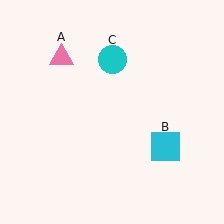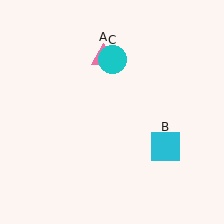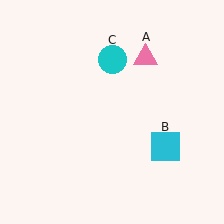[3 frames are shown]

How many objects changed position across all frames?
1 object changed position: pink triangle (object A).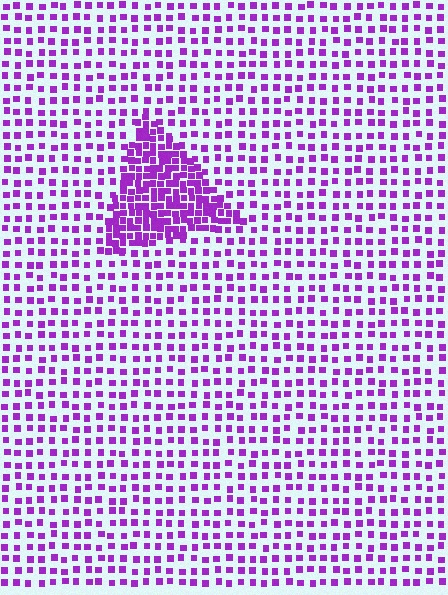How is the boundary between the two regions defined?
The boundary is defined by a change in element density (approximately 2.5x ratio). All elements are the same color, size, and shape.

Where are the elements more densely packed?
The elements are more densely packed inside the triangle boundary.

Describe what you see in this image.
The image contains small purple elements arranged at two different densities. A triangle-shaped region is visible where the elements are more densely packed than the surrounding area.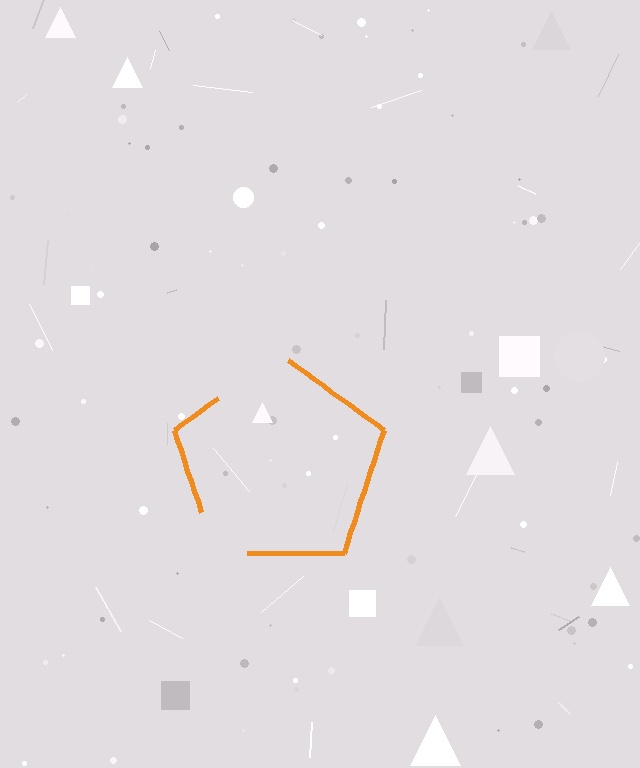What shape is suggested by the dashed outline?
The dashed outline suggests a pentagon.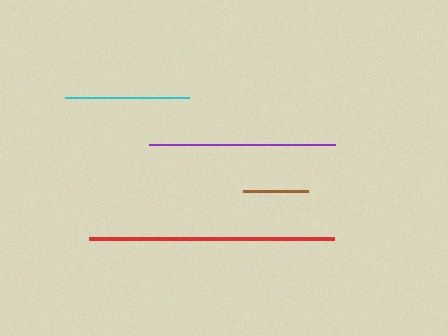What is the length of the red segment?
The red segment is approximately 245 pixels long.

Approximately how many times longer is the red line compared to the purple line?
The red line is approximately 1.3 times the length of the purple line.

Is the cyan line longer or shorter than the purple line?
The purple line is longer than the cyan line.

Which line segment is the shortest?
The brown line is the shortest at approximately 64 pixels.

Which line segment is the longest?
The red line is the longest at approximately 245 pixels.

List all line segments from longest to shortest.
From longest to shortest: red, purple, cyan, brown.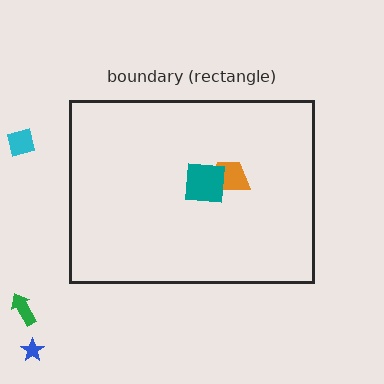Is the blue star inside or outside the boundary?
Outside.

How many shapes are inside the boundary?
2 inside, 3 outside.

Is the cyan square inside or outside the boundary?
Outside.